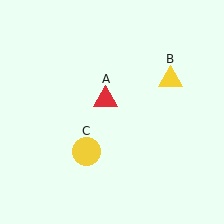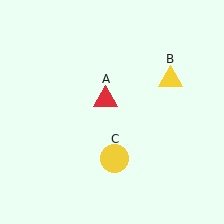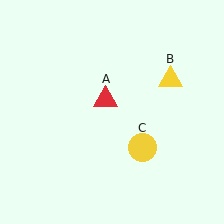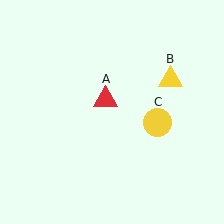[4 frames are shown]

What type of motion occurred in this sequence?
The yellow circle (object C) rotated counterclockwise around the center of the scene.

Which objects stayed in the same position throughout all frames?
Red triangle (object A) and yellow triangle (object B) remained stationary.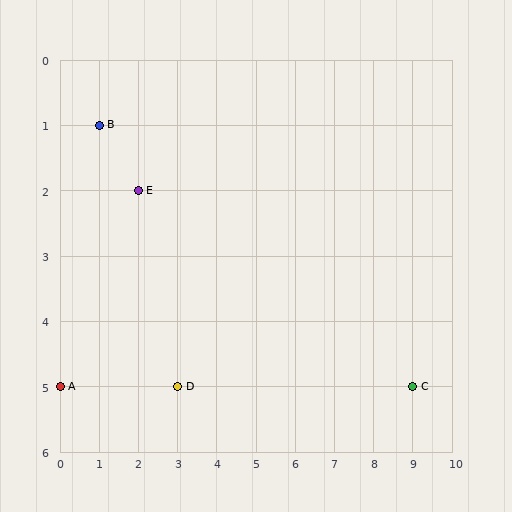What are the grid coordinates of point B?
Point B is at grid coordinates (1, 1).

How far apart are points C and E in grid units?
Points C and E are 7 columns and 3 rows apart (about 7.6 grid units diagonally).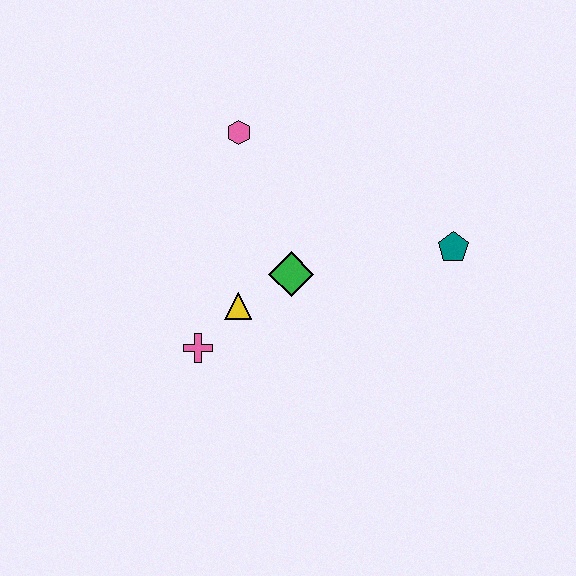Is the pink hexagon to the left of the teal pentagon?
Yes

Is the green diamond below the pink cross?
No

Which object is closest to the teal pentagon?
The green diamond is closest to the teal pentagon.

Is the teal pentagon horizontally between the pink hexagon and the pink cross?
No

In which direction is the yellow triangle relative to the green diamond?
The yellow triangle is to the left of the green diamond.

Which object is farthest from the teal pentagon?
The pink cross is farthest from the teal pentagon.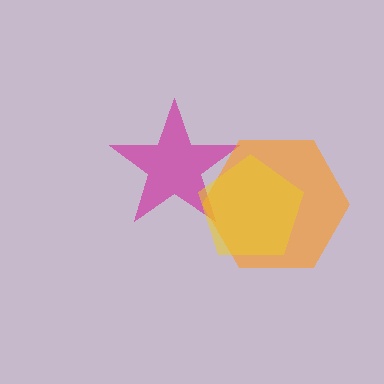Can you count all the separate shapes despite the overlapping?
Yes, there are 3 separate shapes.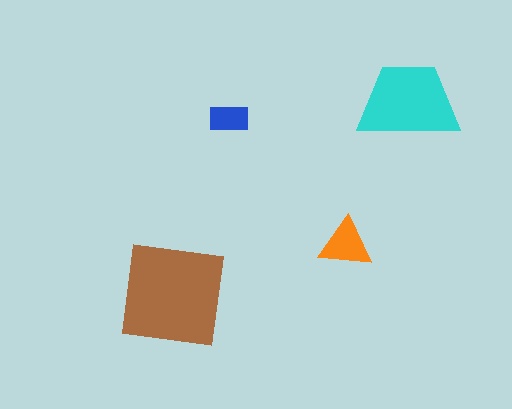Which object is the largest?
The brown square.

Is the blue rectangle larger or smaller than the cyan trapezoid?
Smaller.